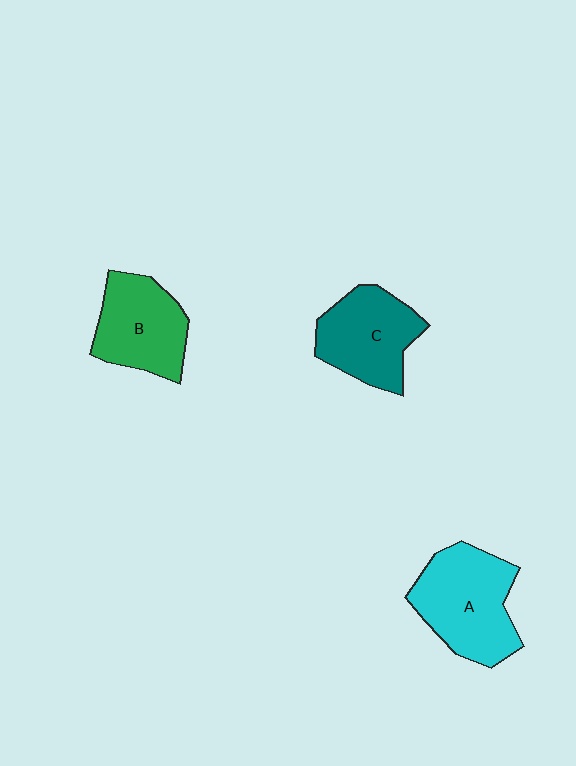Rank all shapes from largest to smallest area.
From largest to smallest: A (cyan), C (teal), B (green).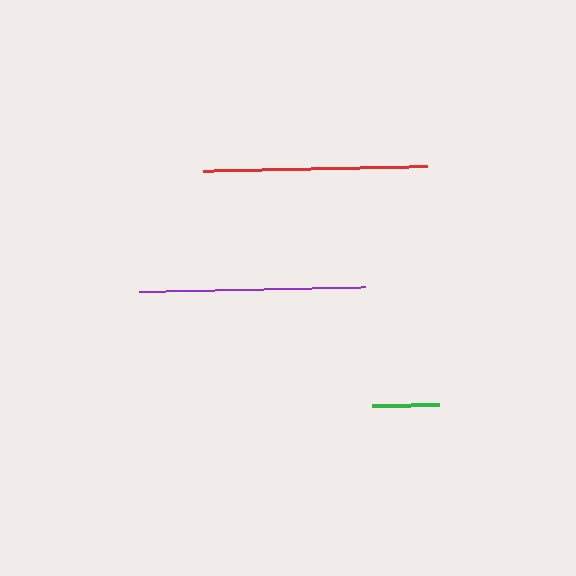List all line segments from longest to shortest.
From longest to shortest: purple, red, green.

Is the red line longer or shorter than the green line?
The red line is longer than the green line.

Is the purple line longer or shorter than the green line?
The purple line is longer than the green line.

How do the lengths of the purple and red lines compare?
The purple and red lines are approximately the same length.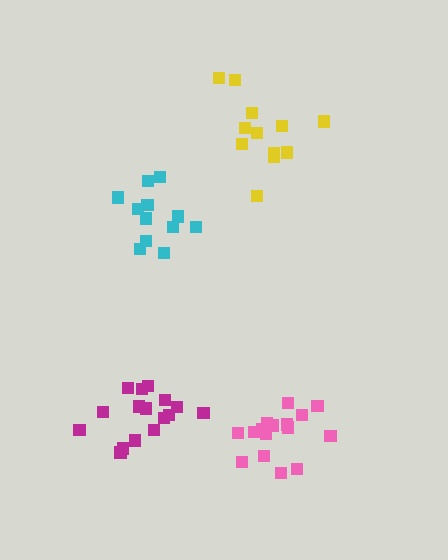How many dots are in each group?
Group 1: 12 dots, Group 2: 16 dots, Group 3: 12 dots, Group 4: 16 dots (56 total).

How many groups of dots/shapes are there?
There are 4 groups.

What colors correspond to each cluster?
The clusters are colored: yellow, pink, cyan, magenta.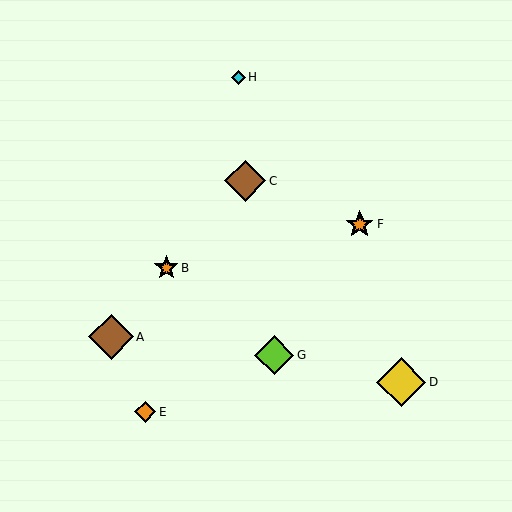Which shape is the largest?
The yellow diamond (labeled D) is the largest.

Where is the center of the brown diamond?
The center of the brown diamond is at (111, 337).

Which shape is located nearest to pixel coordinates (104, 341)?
The brown diamond (labeled A) at (111, 337) is nearest to that location.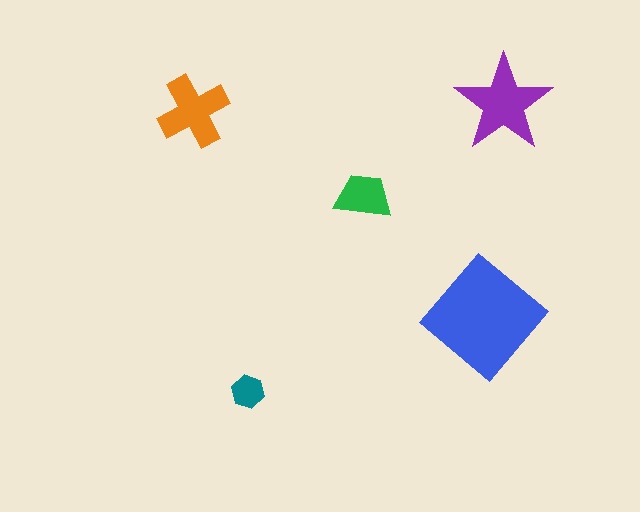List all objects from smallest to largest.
The teal hexagon, the green trapezoid, the orange cross, the purple star, the blue diamond.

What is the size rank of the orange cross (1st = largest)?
3rd.